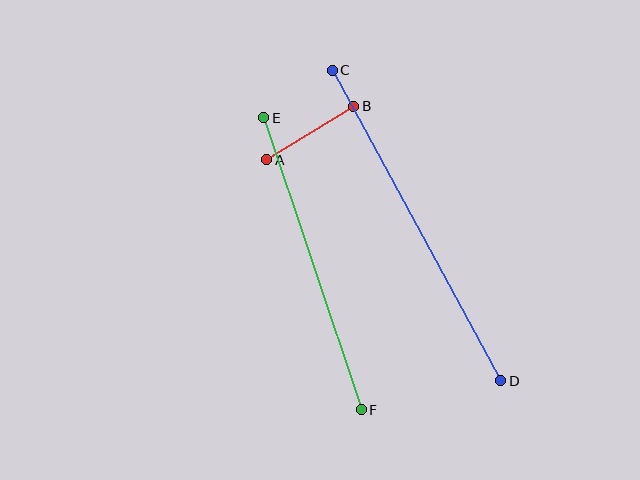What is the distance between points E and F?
The distance is approximately 308 pixels.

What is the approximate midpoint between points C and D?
The midpoint is at approximately (416, 226) pixels.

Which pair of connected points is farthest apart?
Points C and D are farthest apart.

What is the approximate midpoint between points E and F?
The midpoint is at approximately (312, 264) pixels.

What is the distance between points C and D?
The distance is approximately 353 pixels.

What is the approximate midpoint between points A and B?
The midpoint is at approximately (310, 133) pixels.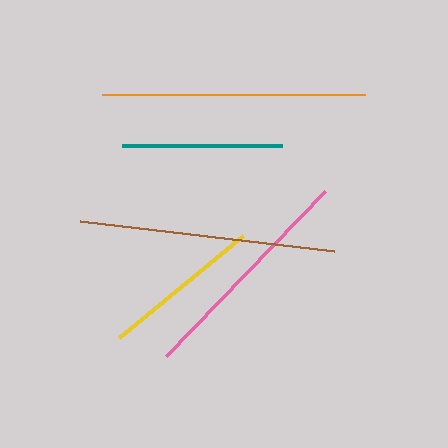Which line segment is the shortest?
The yellow line is the shortest at approximately 160 pixels.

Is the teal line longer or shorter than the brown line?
The brown line is longer than the teal line.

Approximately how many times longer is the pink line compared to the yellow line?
The pink line is approximately 1.4 times the length of the yellow line.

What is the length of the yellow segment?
The yellow segment is approximately 160 pixels long.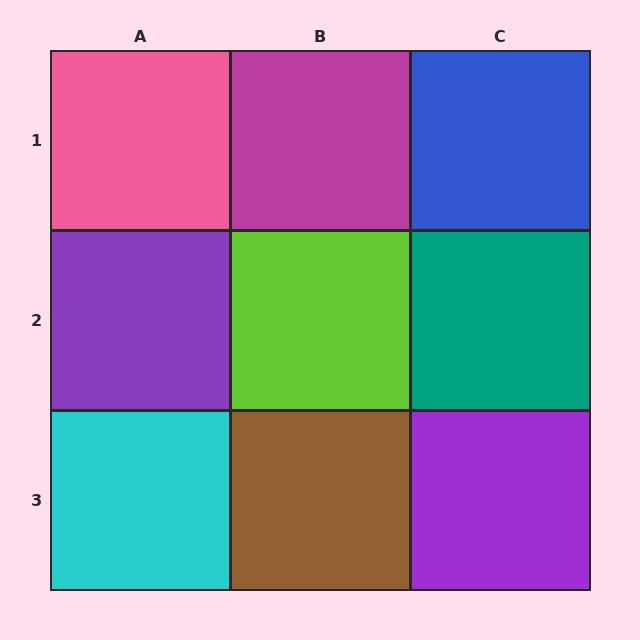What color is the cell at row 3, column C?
Purple.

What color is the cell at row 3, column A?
Cyan.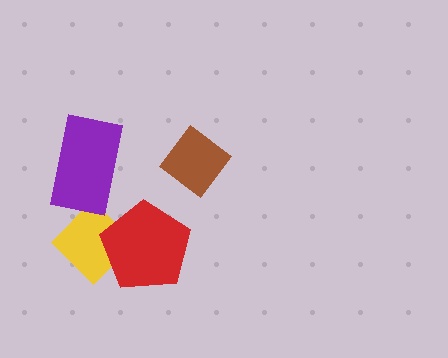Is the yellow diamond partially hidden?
Yes, it is partially covered by another shape.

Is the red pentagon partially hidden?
No, no other shape covers it.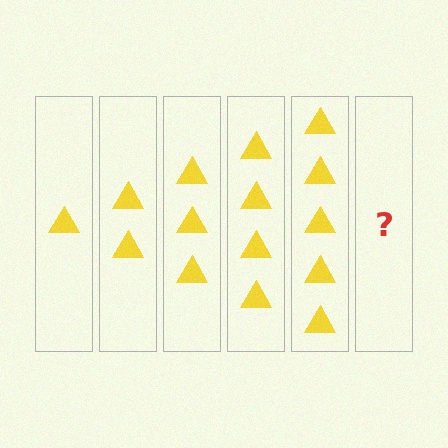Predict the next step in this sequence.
The next step is 6 triangles.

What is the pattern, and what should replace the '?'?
The pattern is that each step adds one more triangle. The '?' should be 6 triangles.